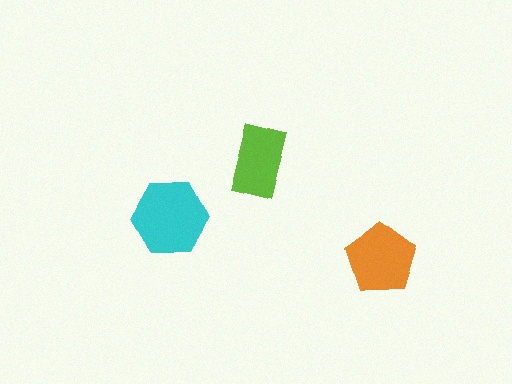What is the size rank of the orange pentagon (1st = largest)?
2nd.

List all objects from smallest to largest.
The lime rectangle, the orange pentagon, the cyan hexagon.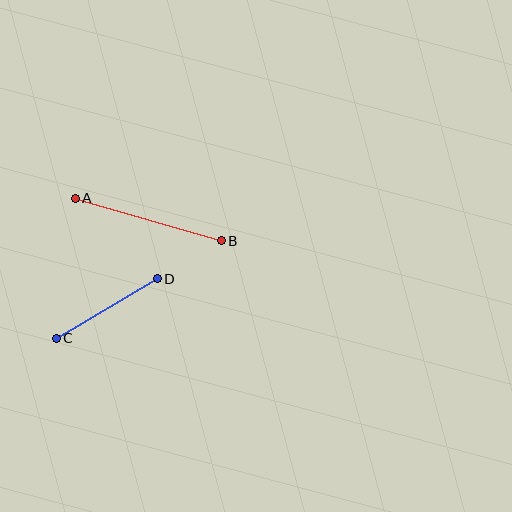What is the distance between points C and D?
The distance is approximately 118 pixels.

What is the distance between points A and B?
The distance is approximately 152 pixels.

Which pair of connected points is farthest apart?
Points A and B are farthest apart.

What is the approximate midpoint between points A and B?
The midpoint is at approximately (148, 220) pixels.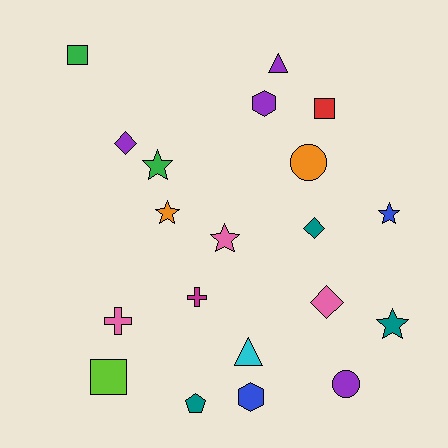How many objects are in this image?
There are 20 objects.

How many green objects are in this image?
There are 2 green objects.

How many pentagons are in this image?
There is 1 pentagon.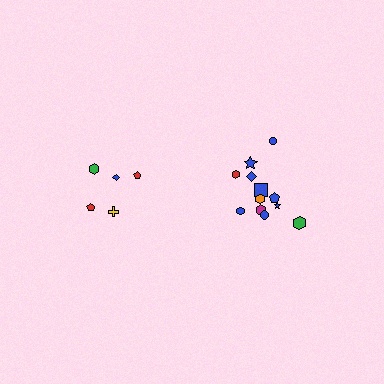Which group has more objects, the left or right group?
The right group.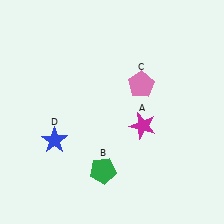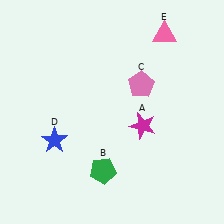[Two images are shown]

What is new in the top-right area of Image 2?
A pink triangle (E) was added in the top-right area of Image 2.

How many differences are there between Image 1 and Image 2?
There is 1 difference between the two images.